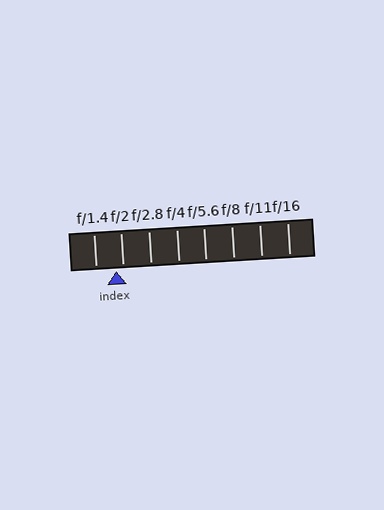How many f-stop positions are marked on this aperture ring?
There are 8 f-stop positions marked.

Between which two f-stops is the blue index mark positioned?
The index mark is between f/1.4 and f/2.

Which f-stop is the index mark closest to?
The index mark is closest to f/2.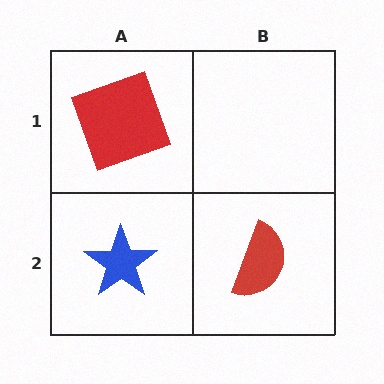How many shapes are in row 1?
1 shape.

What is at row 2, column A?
A blue star.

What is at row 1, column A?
A red square.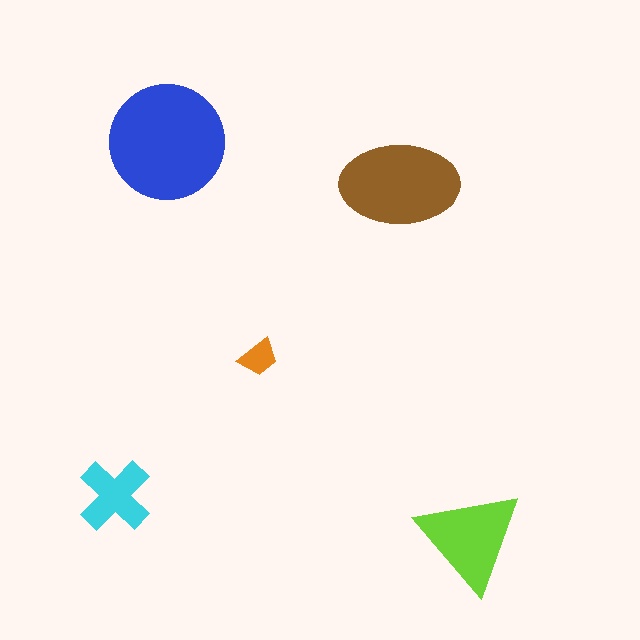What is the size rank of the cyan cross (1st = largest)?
4th.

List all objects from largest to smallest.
The blue circle, the brown ellipse, the lime triangle, the cyan cross, the orange trapezoid.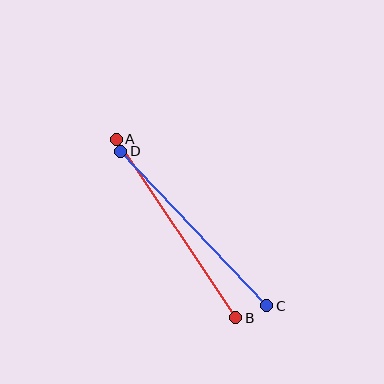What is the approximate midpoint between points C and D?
The midpoint is at approximately (194, 229) pixels.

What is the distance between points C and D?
The distance is approximately 213 pixels.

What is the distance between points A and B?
The distance is approximately 215 pixels.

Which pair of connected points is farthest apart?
Points A and B are farthest apart.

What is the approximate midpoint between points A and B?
The midpoint is at approximately (176, 229) pixels.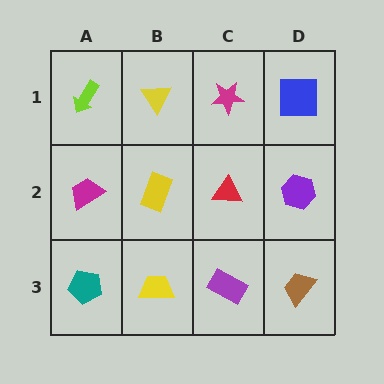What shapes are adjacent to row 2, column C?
A magenta star (row 1, column C), a purple rectangle (row 3, column C), a yellow rectangle (row 2, column B), a purple hexagon (row 2, column D).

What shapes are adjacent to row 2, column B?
A yellow triangle (row 1, column B), a yellow trapezoid (row 3, column B), a magenta trapezoid (row 2, column A), a red triangle (row 2, column C).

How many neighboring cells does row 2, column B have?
4.